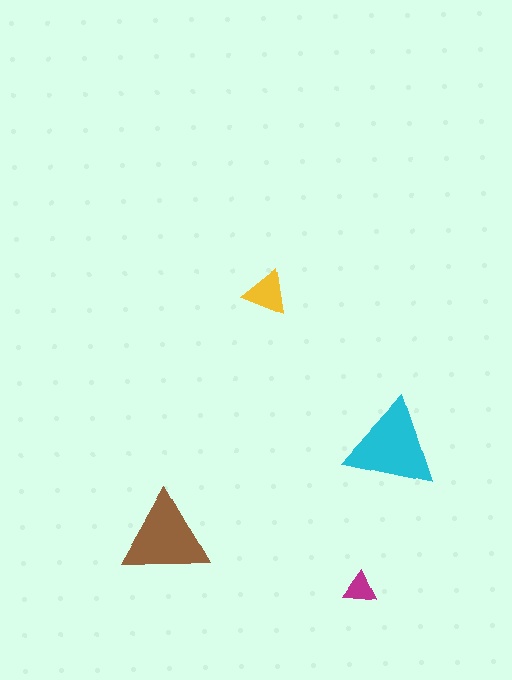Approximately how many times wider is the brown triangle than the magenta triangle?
About 2.5 times wider.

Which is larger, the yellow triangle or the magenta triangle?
The yellow one.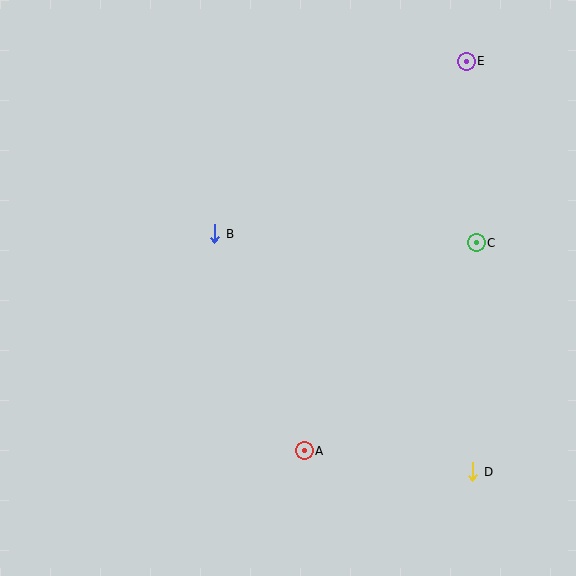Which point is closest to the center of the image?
Point B at (215, 234) is closest to the center.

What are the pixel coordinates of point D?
Point D is at (473, 472).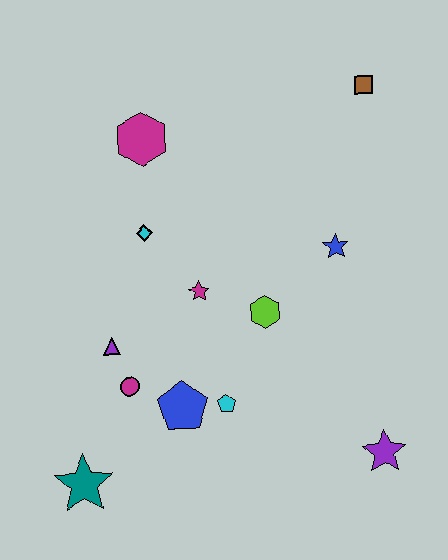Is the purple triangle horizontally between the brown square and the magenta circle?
No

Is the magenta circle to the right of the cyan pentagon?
No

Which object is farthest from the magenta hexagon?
The purple star is farthest from the magenta hexagon.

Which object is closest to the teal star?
The magenta circle is closest to the teal star.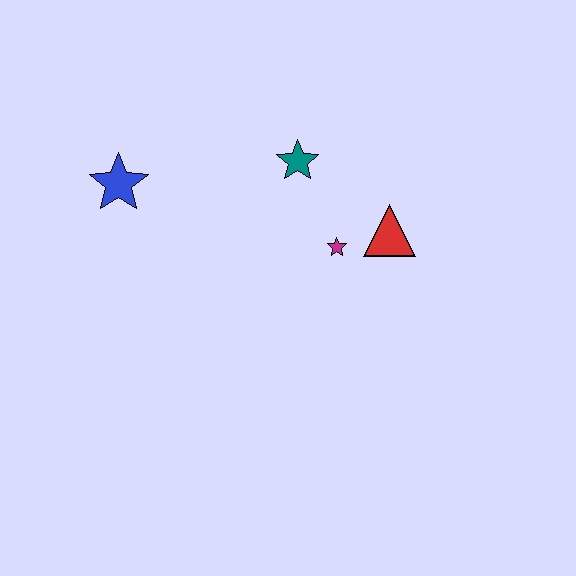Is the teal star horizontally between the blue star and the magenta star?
Yes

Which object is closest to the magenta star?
The red triangle is closest to the magenta star.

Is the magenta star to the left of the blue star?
No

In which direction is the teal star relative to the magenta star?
The teal star is above the magenta star.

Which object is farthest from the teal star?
The blue star is farthest from the teal star.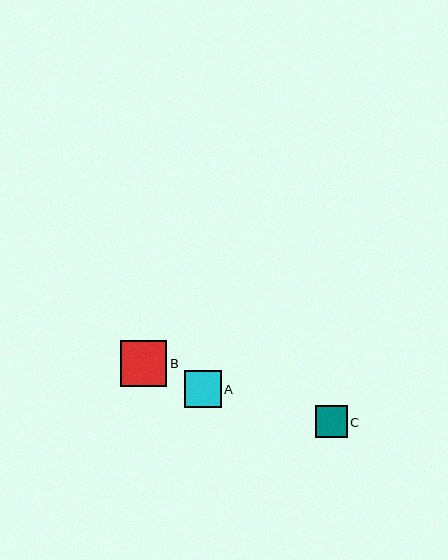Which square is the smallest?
Square C is the smallest with a size of approximately 32 pixels.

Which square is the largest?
Square B is the largest with a size of approximately 46 pixels.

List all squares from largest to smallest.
From largest to smallest: B, A, C.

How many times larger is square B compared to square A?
Square B is approximately 1.2 times the size of square A.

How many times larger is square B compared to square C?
Square B is approximately 1.4 times the size of square C.